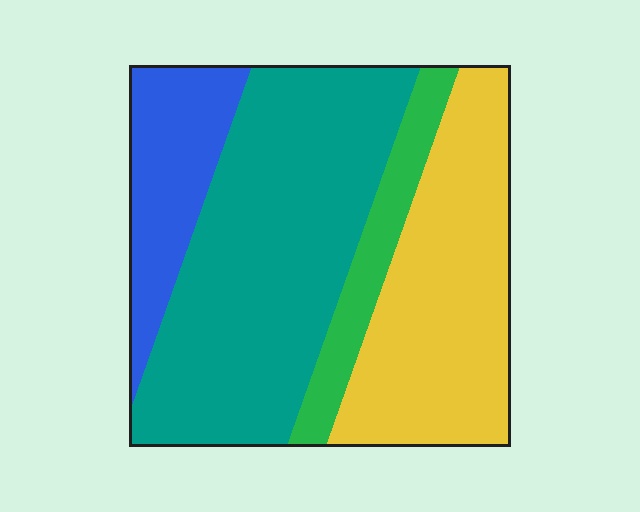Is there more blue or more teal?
Teal.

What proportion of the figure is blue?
Blue takes up less than a sixth of the figure.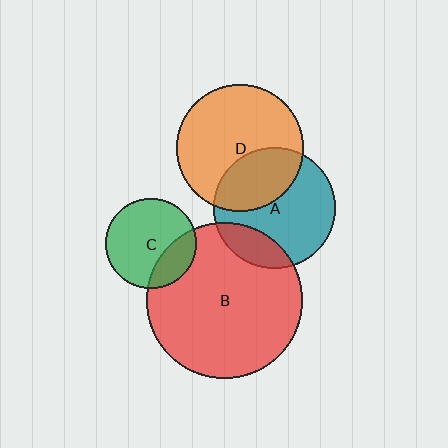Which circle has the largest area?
Circle B (red).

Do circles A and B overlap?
Yes.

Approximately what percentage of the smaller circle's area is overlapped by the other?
Approximately 20%.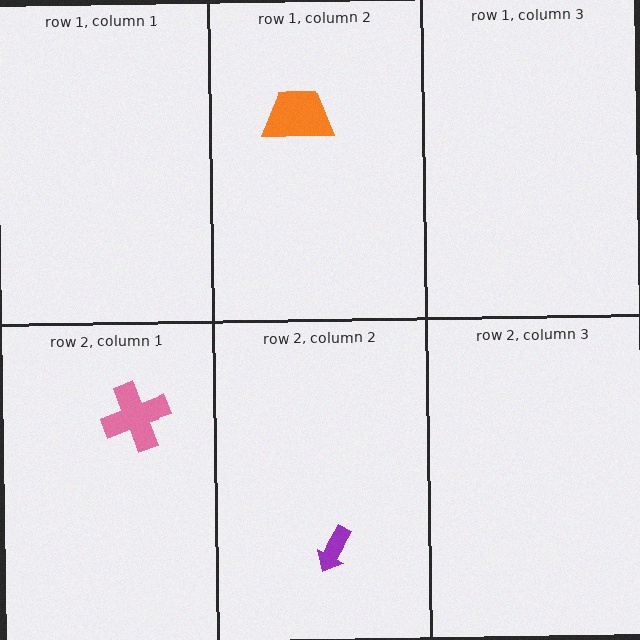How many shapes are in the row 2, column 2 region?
1.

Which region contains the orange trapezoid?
The row 1, column 2 region.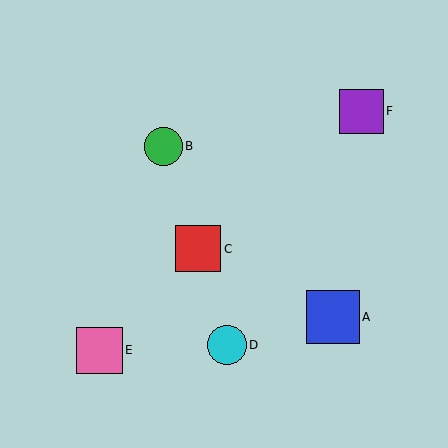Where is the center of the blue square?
The center of the blue square is at (333, 317).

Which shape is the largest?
The blue square (labeled A) is the largest.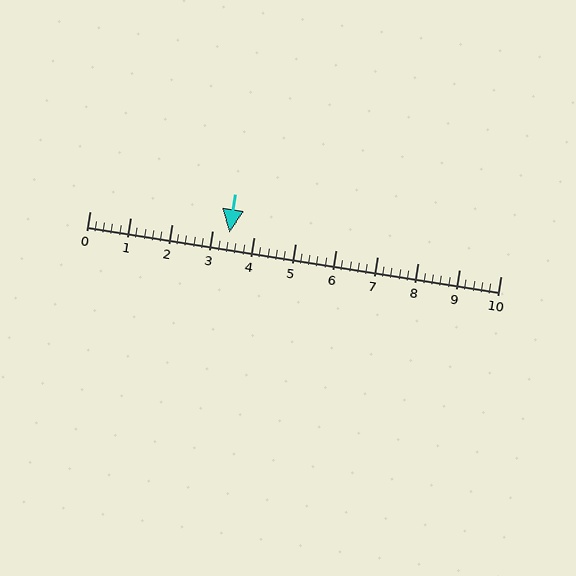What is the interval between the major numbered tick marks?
The major tick marks are spaced 1 units apart.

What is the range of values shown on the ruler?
The ruler shows values from 0 to 10.